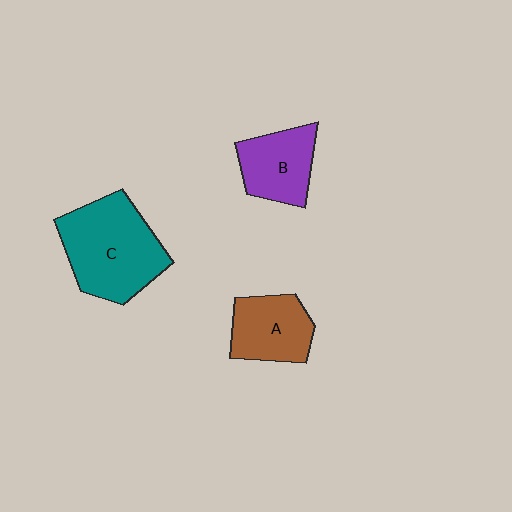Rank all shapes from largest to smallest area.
From largest to smallest: C (teal), A (brown), B (purple).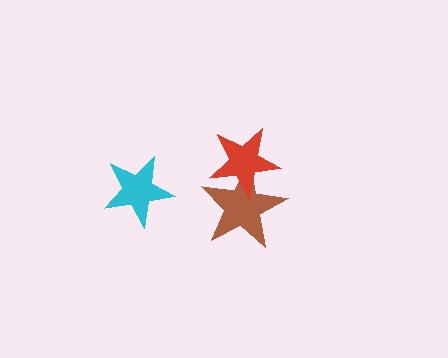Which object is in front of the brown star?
The red star is in front of the brown star.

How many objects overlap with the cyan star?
0 objects overlap with the cyan star.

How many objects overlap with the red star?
1 object overlaps with the red star.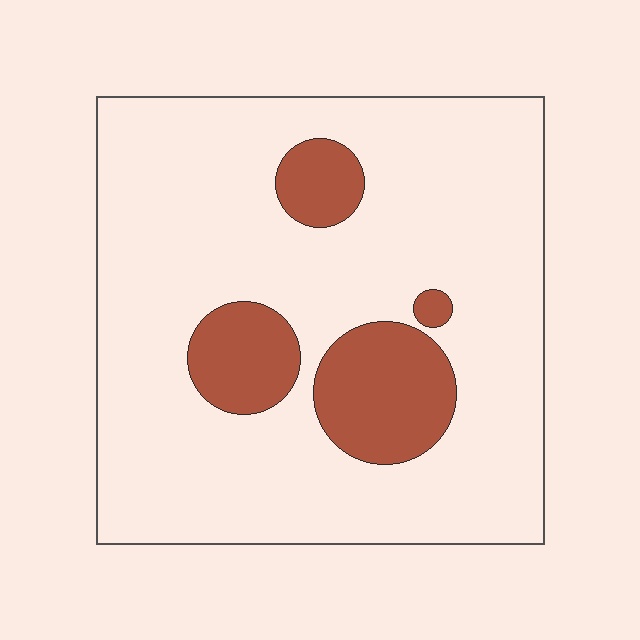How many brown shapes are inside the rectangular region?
4.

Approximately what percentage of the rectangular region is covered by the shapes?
Approximately 15%.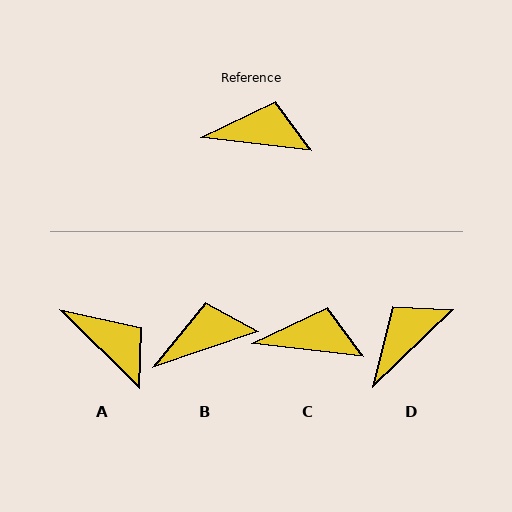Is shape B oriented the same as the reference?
No, it is off by about 25 degrees.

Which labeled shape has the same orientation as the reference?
C.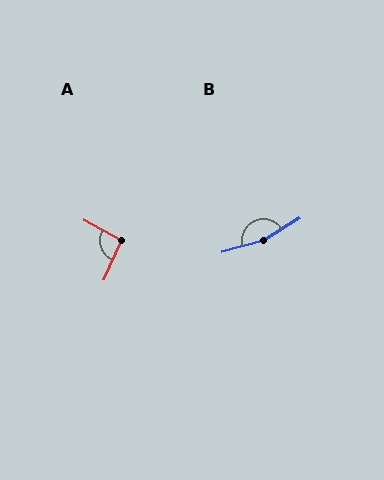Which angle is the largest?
B, at approximately 163 degrees.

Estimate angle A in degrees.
Approximately 96 degrees.